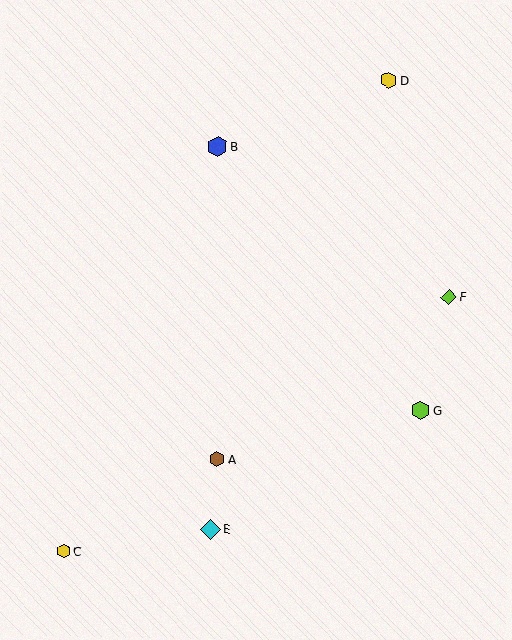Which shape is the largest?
The cyan diamond (labeled E) is the largest.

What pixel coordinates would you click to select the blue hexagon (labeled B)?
Click at (218, 146) to select the blue hexagon B.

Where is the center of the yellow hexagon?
The center of the yellow hexagon is at (388, 80).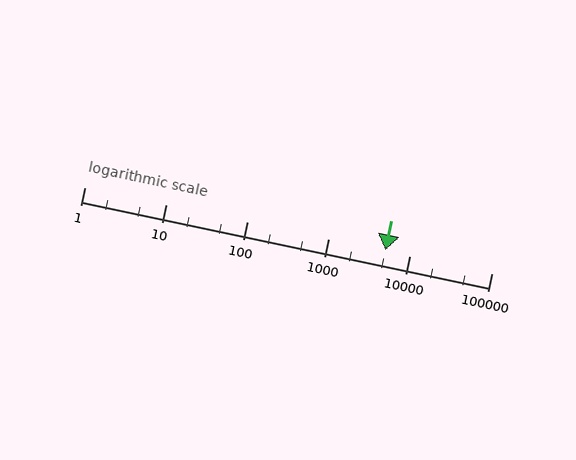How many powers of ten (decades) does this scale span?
The scale spans 5 decades, from 1 to 100000.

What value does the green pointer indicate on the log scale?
The pointer indicates approximately 5000.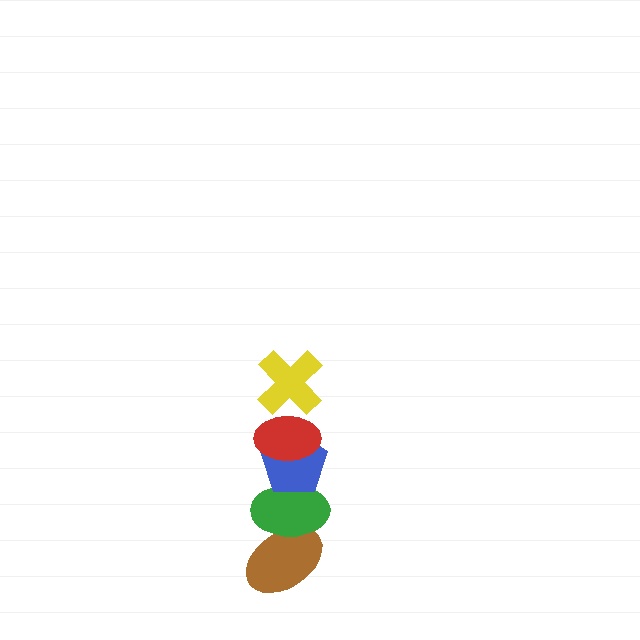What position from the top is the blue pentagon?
The blue pentagon is 3rd from the top.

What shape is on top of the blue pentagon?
The red ellipse is on top of the blue pentagon.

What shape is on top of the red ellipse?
The yellow cross is on top of the red ellipse.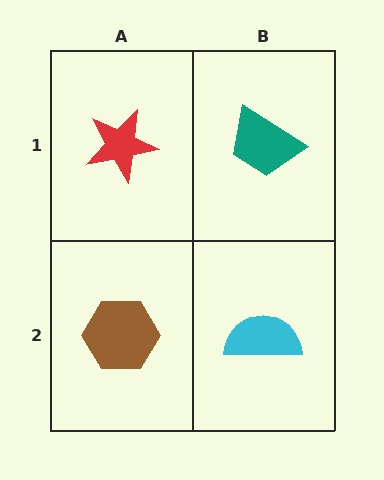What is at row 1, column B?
A teal trapezoid.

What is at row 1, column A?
A red star.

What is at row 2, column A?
A brown hexagon.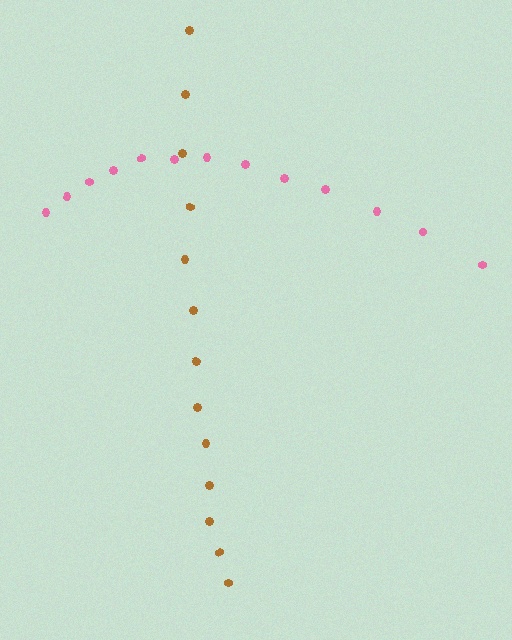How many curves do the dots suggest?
There are 2 distinct paths.